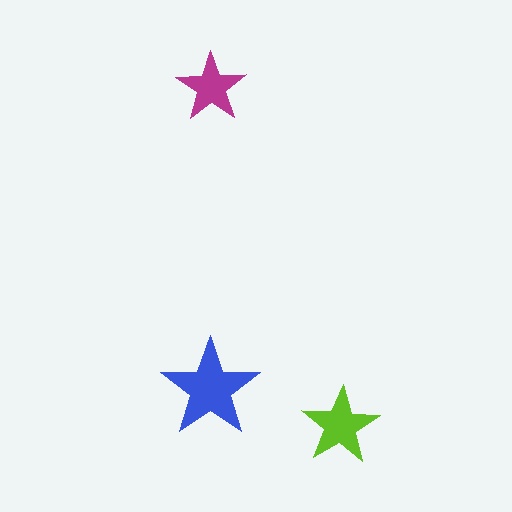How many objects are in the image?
There are 3 objects in the image.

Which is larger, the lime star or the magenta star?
The lime one.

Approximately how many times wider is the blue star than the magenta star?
About 1.5 times wider.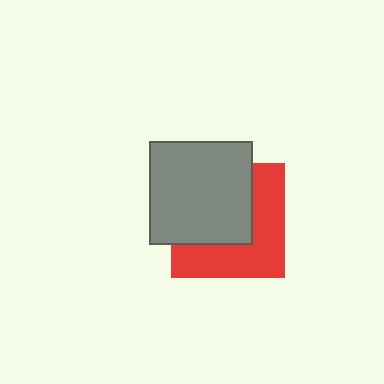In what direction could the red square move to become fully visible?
The red square could move toward the lower-right. That would shift it out from behind the gray square entirely.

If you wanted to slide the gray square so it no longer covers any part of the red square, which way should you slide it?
Slide it toward the upper-left — that is the most direct way to separate the two shapes.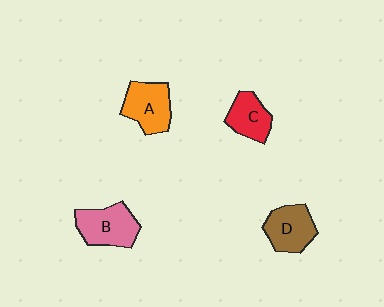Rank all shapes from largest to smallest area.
From largest to smallest: B (pink), A (orange), D (brown), C (red).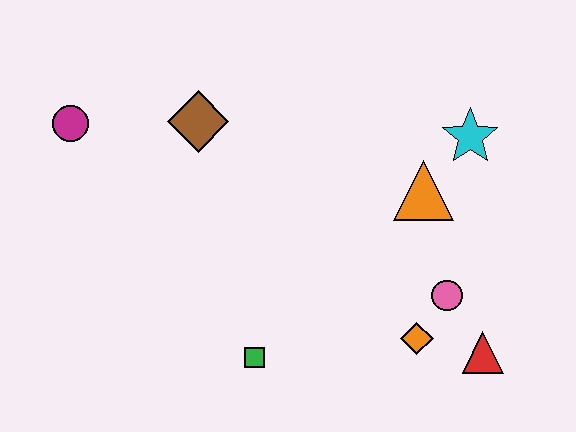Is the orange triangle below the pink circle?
No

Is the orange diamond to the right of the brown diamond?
Yes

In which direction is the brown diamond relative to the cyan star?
The brown diamond is to the left of the cyan star.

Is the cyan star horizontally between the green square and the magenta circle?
No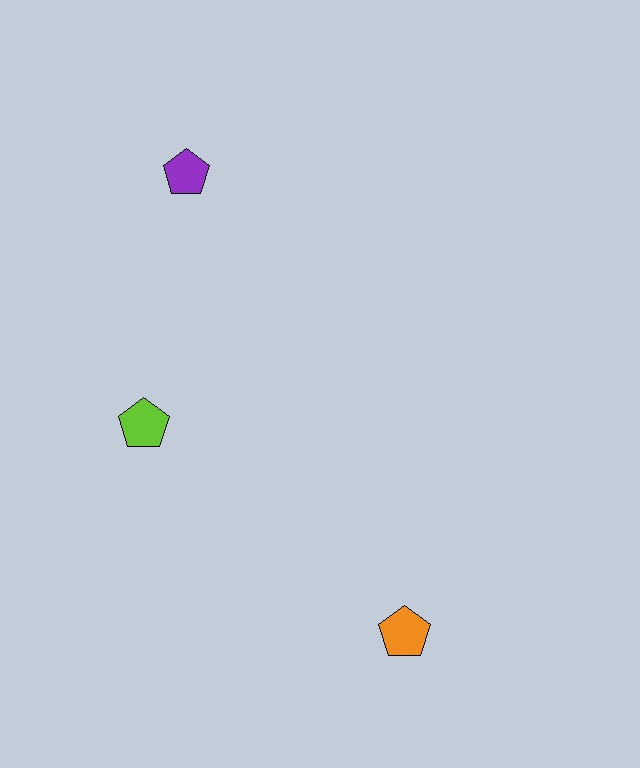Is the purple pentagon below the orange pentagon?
No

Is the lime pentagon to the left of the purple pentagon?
Yes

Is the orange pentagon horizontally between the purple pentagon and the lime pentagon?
No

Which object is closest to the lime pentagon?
The purple pentagon is closest to the lime pentagon.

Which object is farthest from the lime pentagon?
The orange pentagon is farthest from the lime pentagon.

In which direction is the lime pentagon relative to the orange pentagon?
The lime pentagon is to the left of the orange pentagon.